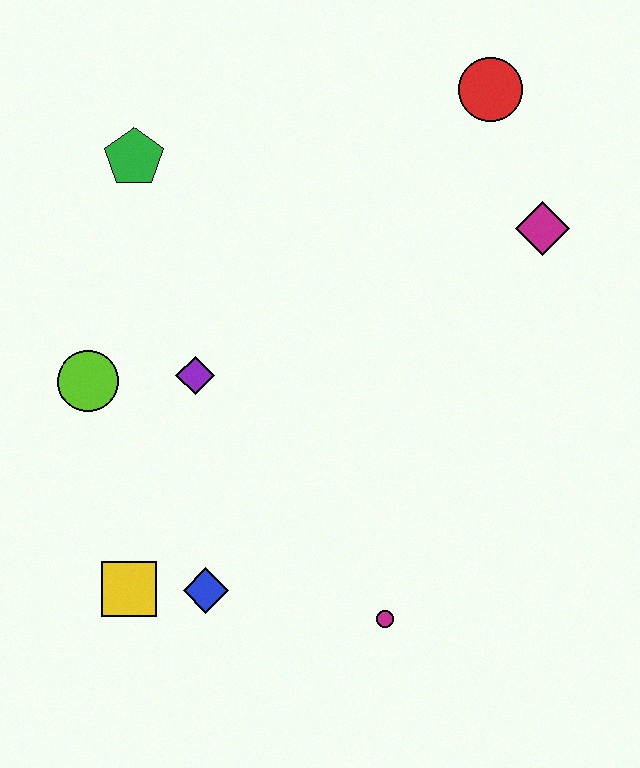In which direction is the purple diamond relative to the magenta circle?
The purple diamond is above the magenta circle.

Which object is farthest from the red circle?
The yellow square is farthest from the red circle.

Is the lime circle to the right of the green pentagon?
No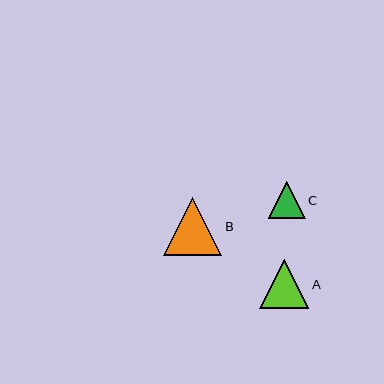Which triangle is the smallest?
Triangle C is the smallest with a size of approximately 36 pixels.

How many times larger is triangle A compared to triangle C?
Triangle A is approximately 1.3 times the size of triangle C.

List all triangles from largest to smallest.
From largest to smallest: B, A, C.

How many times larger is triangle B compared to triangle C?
Triangle B is approximately 1.6 times the size of triangle C.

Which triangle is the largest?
Triangle B is the largest with a size of approximately 58 pixels.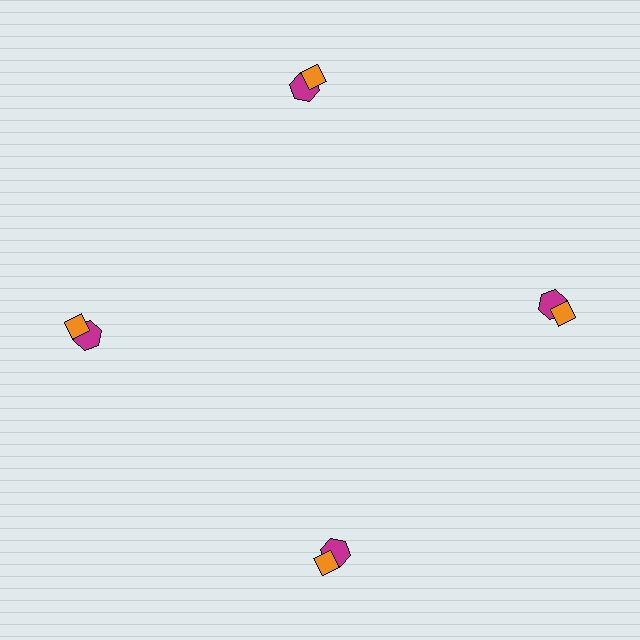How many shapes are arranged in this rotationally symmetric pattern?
There are 8 shapes, arranged in 4 groups of 2.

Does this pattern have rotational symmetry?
Yes, this pattern has 4-fold rotational symmetry. It looks the same after rotating 90 degrees around the center.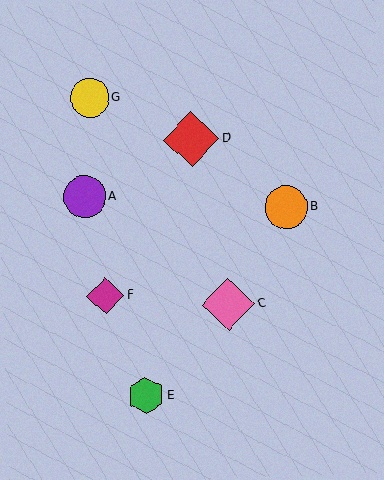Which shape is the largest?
The red diamond (labeled D) is the largest.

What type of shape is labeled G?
Shape G is a yellow circle.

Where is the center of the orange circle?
The center of the orange circle is at (286, 207).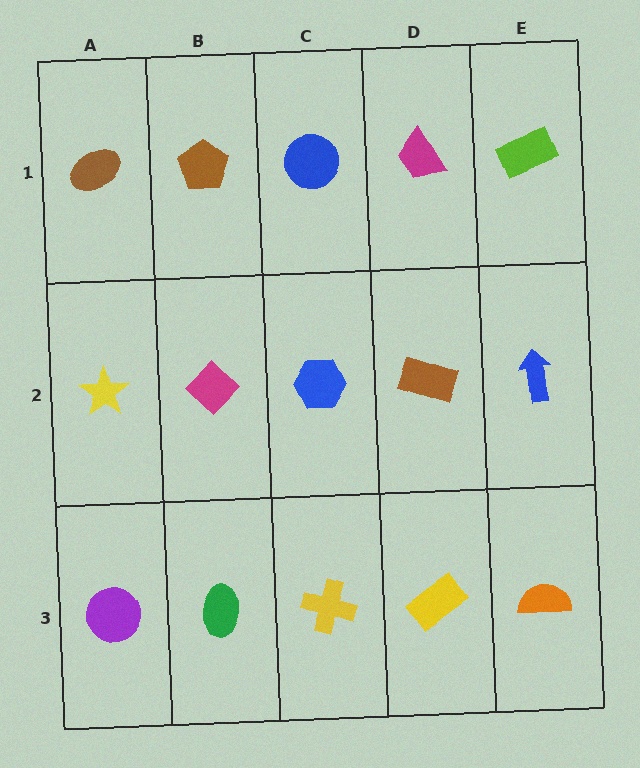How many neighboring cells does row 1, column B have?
3.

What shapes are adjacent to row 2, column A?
A brown ellipse (row 1, column A), a purple circle (row 3, column A), a magenta diamond (row 2, column B).